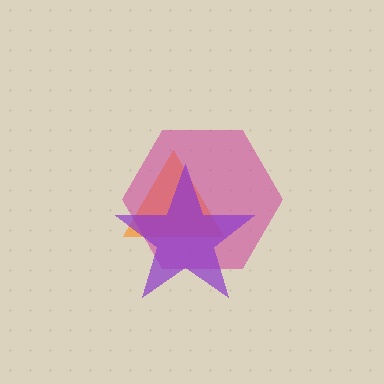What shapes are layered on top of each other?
The layered shapes are: an orange triangle, a magenta hexagon, a purple star.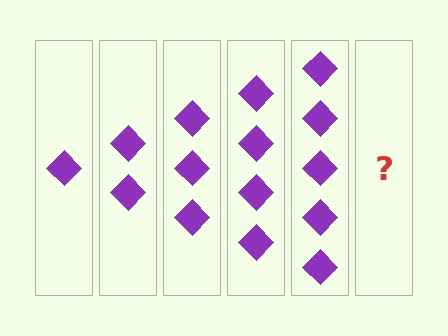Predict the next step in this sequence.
The next step is 6 diamonds.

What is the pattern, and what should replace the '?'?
The pattern is that each step adds one more diamond. The '?' should be 6 diamonds.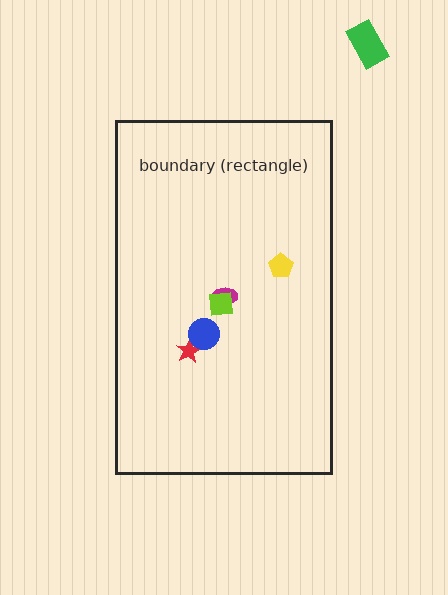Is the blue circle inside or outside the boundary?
Inside.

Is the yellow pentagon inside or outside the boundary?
Inside.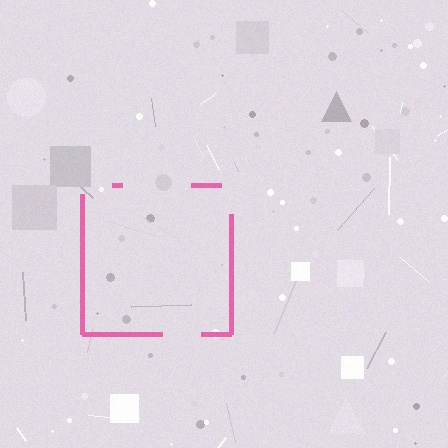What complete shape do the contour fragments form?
The contour fragments form a square.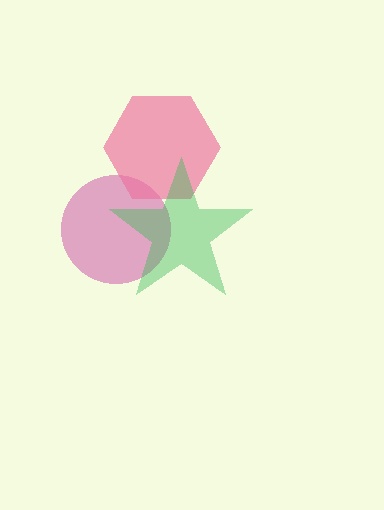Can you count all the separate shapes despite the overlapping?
Yes, there are 3 separate shapes.